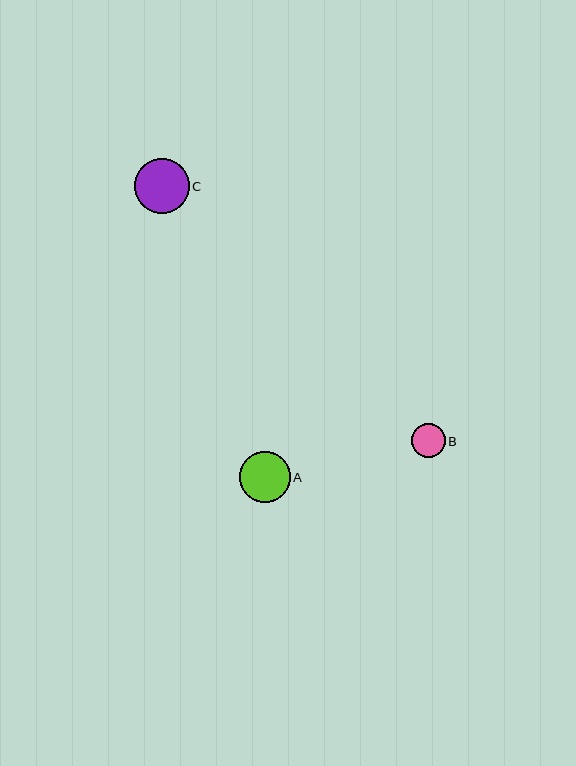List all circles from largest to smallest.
From largest to smallest: C, A, B.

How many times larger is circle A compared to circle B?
Circle A is approximately 1.5 times the size of circle B.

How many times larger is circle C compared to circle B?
Circle C is approximately 1.6 times the size of circle B.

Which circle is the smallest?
Circle B is the smallest with a size of approximately 34 pixels.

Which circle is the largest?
Circle C is the largest with a size of approximately 55 pixels.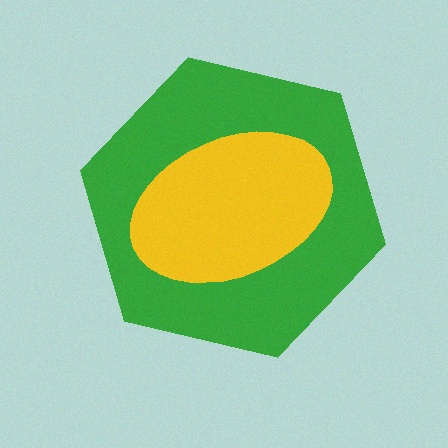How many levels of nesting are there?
2.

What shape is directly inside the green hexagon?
The yellow ellipse.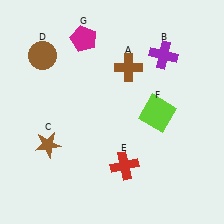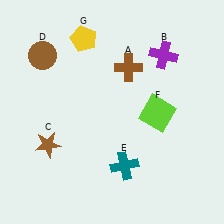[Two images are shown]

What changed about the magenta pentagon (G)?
In Image 1, G is magenta. In Image 2, it changed to yellow.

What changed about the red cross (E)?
In Image 1, E is red. In Image 2, it changed to teal.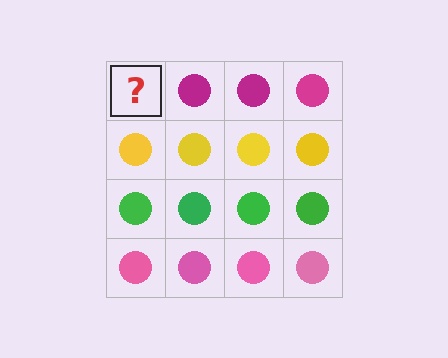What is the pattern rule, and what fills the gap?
The rule is that each row has a consistent color. The gap should be filled with a magenta circle.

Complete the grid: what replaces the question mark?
The question mark should be replaced with a magenta circle.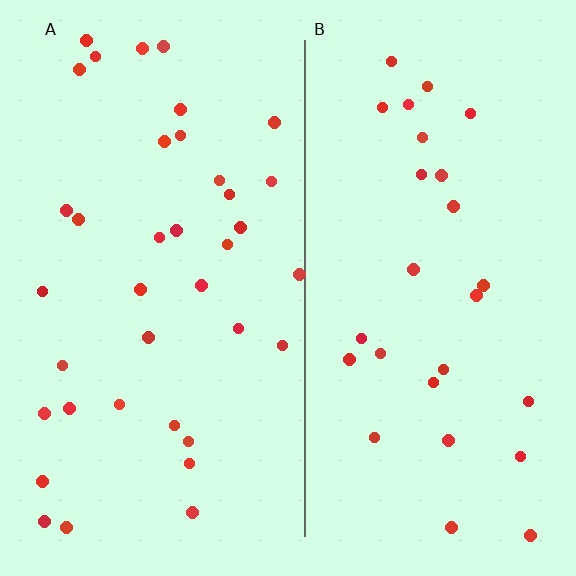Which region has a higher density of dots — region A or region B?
A (the left).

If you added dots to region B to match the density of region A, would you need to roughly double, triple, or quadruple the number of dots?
Approximately double.